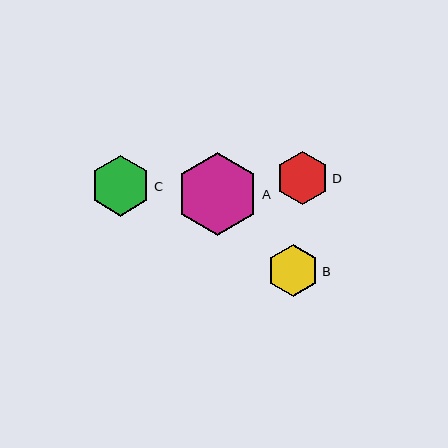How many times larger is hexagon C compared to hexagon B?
Hexagon C is approximately 1.2 times the size of hexagon B.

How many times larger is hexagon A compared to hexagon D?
Hexagon A is approximately 1.6 times the size of hexagon D.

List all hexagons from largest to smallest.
From largest to smallest: A, C, D, B.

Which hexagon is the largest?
Hexagon A is the largest with a size of approximately 83 pixels.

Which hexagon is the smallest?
Hexagon B is the smallest with a size of approximately 52 pixels.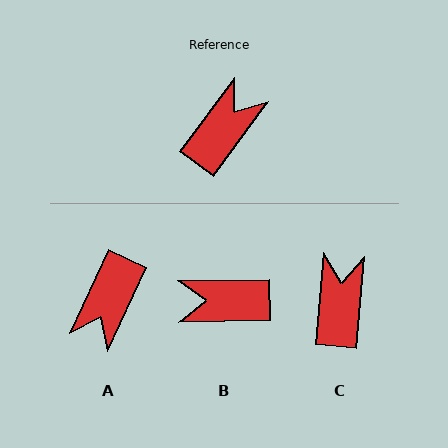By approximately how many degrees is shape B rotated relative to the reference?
Approximately 127 degrees counter-clockwise.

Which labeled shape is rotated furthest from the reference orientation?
A, about 168 degrees away.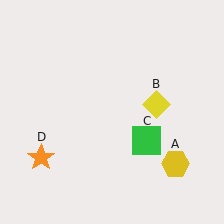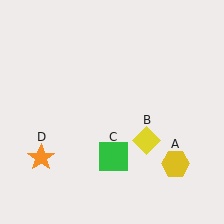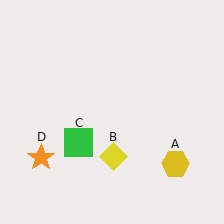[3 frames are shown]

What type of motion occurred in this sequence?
The yellow diamond (object B), green square (object C) rotated clockwise around the center of the scene.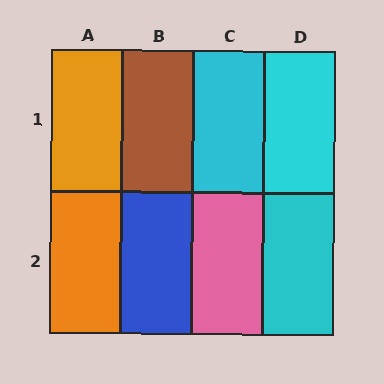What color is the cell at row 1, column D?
Cyan.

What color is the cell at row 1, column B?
Brown.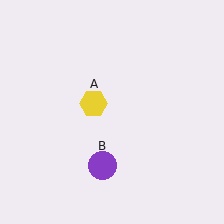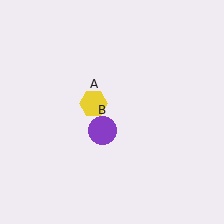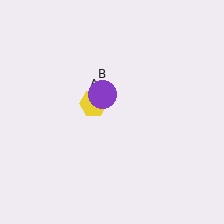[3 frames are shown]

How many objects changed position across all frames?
1 object changed position: purple circle (object B).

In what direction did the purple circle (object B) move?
The purple circle (object B) moved up.